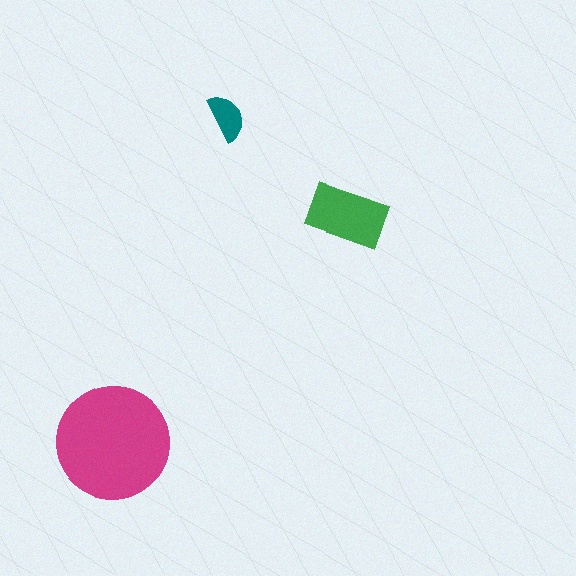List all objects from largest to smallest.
The magenta circle, the green rectangle, the teal semicircle.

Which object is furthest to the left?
The magenta circle is leftmost.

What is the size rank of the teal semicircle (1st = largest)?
3rd.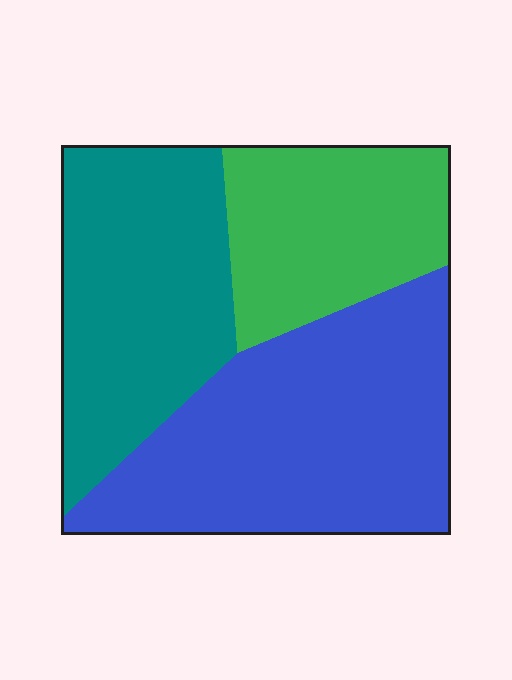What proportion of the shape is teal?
Teal takes up between a sixth and a third of the shape.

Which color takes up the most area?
Blue, at roughly 45%.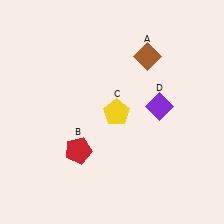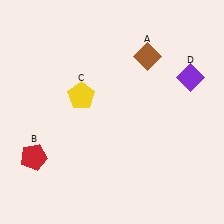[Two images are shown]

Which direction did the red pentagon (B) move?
The red pentagon (B) moved left.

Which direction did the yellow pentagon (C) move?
The yellow pentagon (C) moved left.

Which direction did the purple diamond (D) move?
The purple diamond (D) moved right.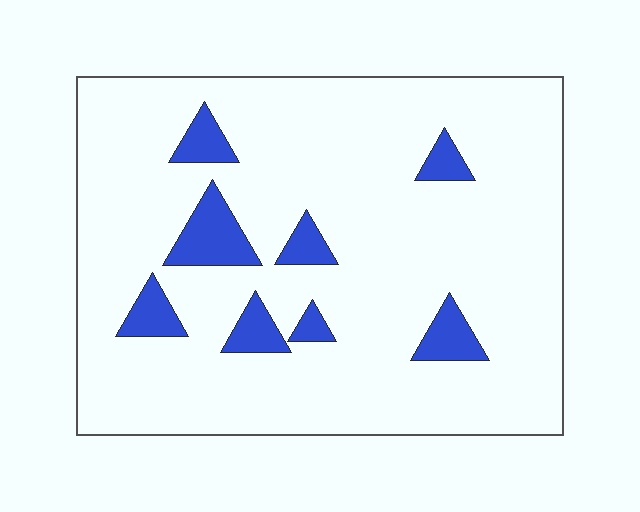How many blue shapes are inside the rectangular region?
8.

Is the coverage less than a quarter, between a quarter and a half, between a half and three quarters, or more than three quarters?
Less than a quarter.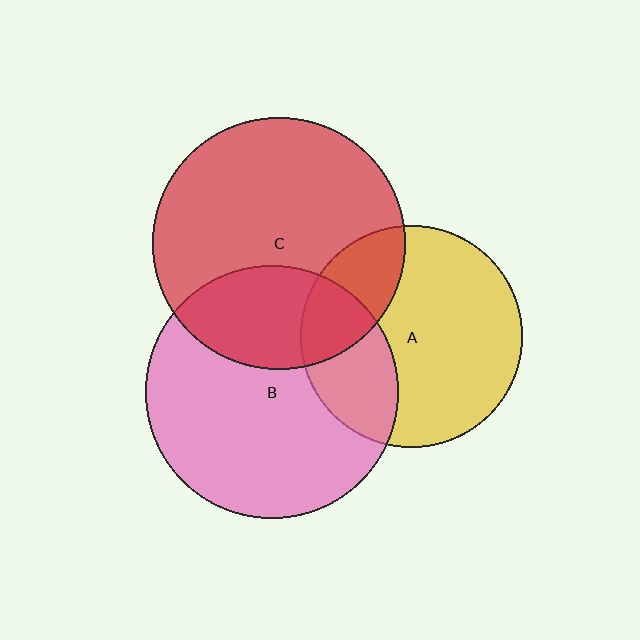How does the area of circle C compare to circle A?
Approximately 1.3 times.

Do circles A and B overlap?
Yes.